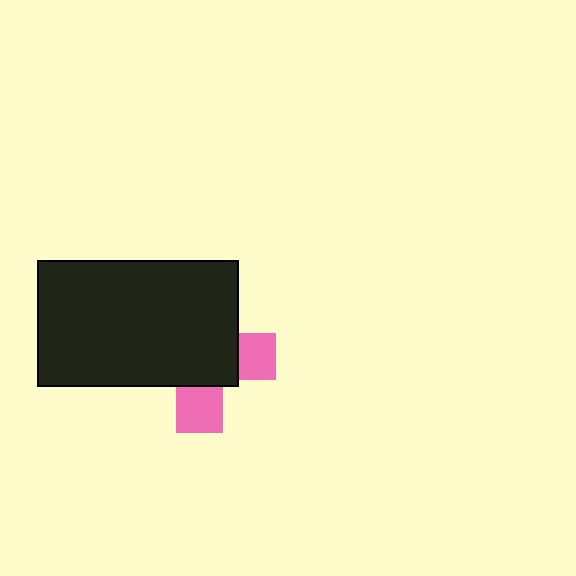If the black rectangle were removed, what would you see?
You would see the complete pink cross.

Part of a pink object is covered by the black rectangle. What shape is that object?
It is a cross.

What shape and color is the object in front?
The object in front is a black rectangle.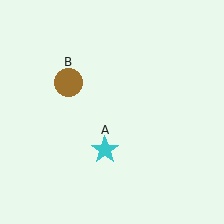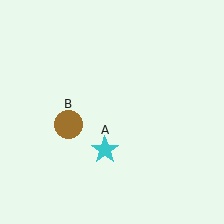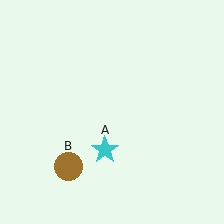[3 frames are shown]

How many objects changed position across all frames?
1 object changed position: brown circle (object B).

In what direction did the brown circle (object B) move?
The brown circle (object B) moved down.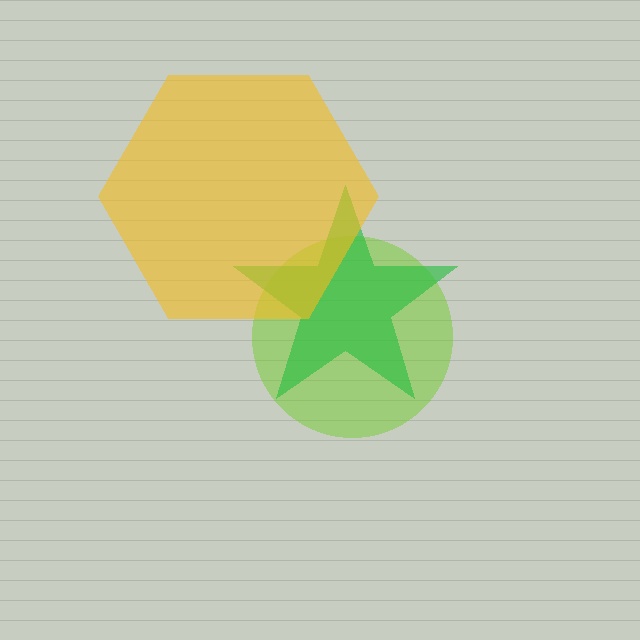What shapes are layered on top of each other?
The layered shapes are: a lime circle, a green star, a yellow hexagon.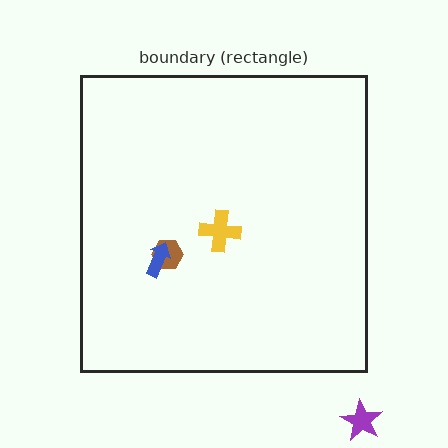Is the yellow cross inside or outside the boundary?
Inside.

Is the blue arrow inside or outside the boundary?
Inside.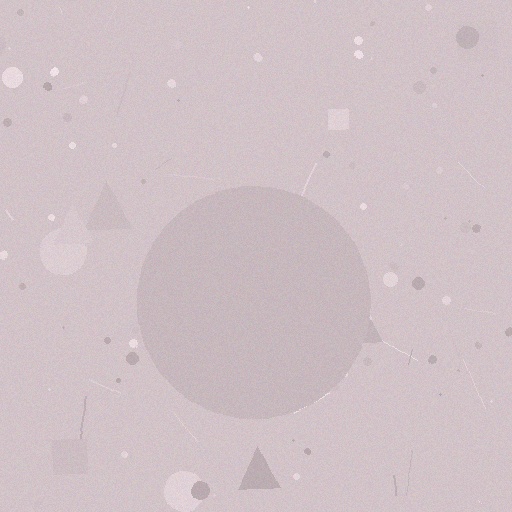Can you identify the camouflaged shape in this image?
The camouflaged shape is a circle.